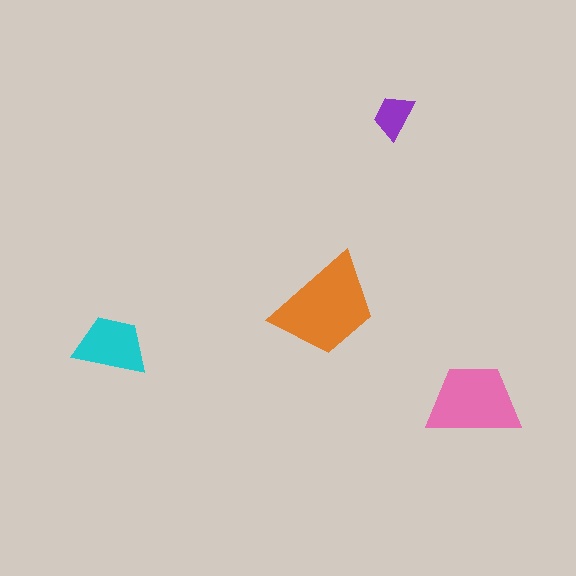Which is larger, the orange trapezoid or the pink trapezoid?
The orange one.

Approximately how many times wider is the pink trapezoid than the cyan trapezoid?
About 1.5 times wider.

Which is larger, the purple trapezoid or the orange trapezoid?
The orange one.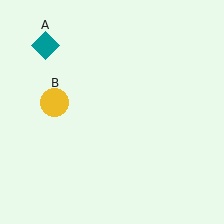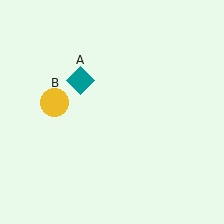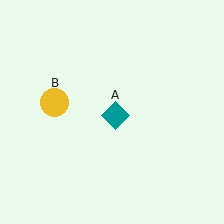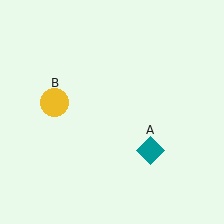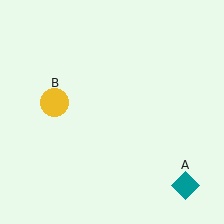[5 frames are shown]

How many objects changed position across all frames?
1 object changed position: teal diamond (object A).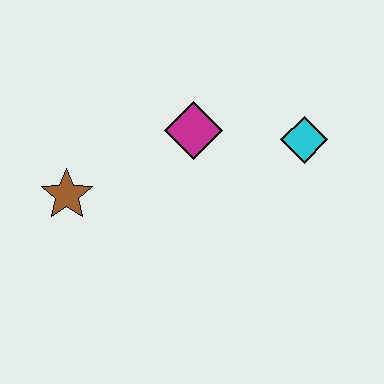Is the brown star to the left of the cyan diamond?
Yes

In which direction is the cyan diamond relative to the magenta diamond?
The cyan diamond is to the right of the magenta diamond.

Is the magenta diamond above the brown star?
Yes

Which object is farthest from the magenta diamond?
The brown star is farthest from the magenta diamond.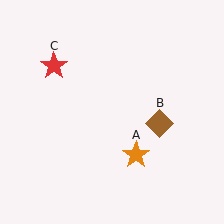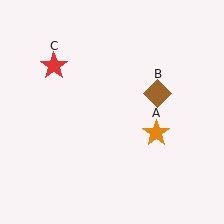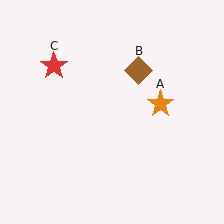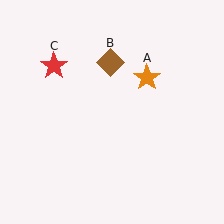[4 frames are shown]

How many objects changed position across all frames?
2 objects changed position: orange star (object A), brown diamond (object B).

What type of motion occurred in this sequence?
The orange star (object A), brown diamond (object B) rotated counterclockwise around the center of the scene.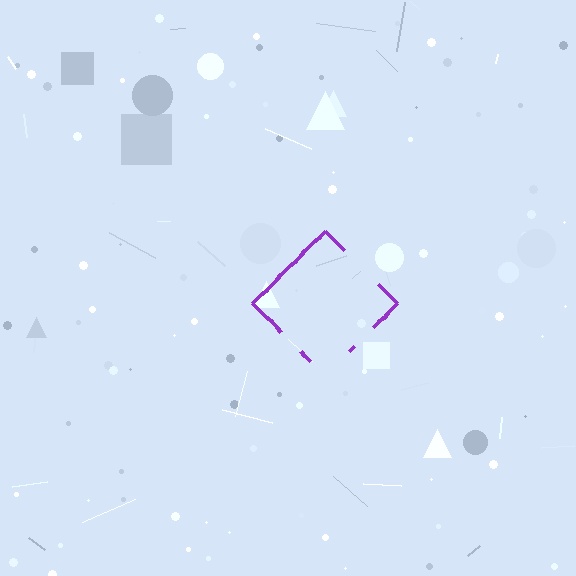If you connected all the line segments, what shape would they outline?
They would outline a diamond.